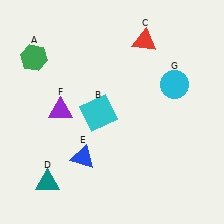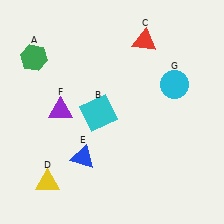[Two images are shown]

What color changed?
The triangle (D) changed from teal in Image 1 to yellow in Image 2.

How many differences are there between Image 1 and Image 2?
There is 1 difference between the two images.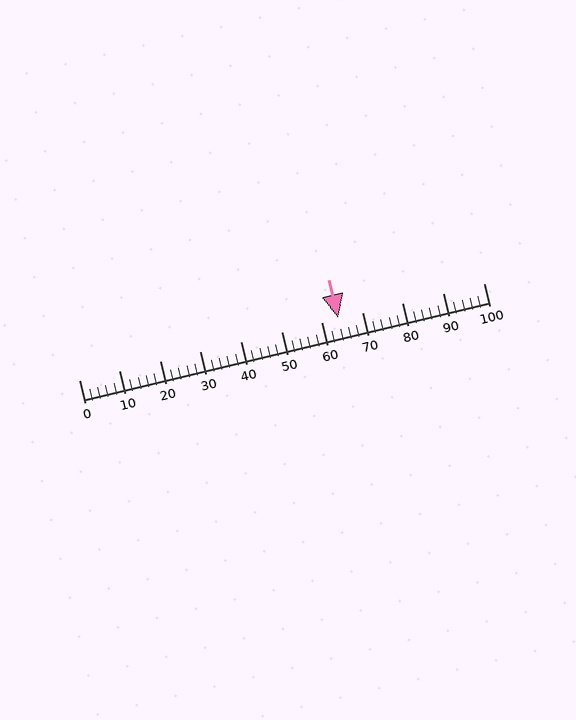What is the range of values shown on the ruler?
The ruler shows values from 0 to 100.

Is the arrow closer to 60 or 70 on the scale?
The arrow is closer to 60.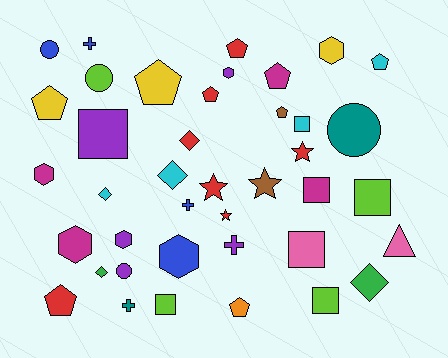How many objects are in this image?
There are 40 objects.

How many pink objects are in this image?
There are 2 pink objects.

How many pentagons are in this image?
There are 9 pentagons.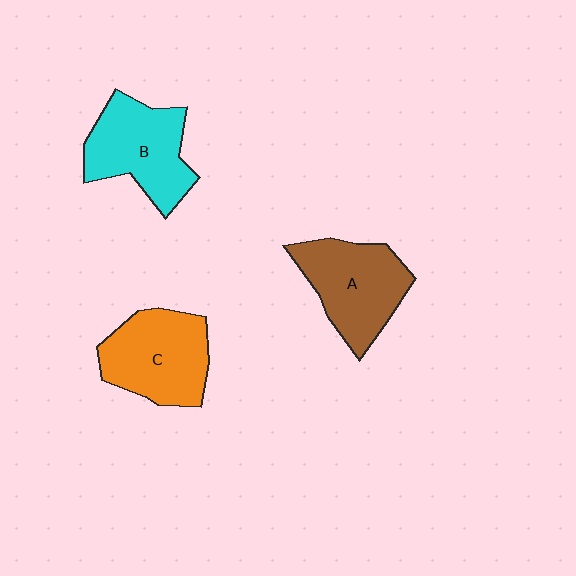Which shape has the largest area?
Shape C (orange).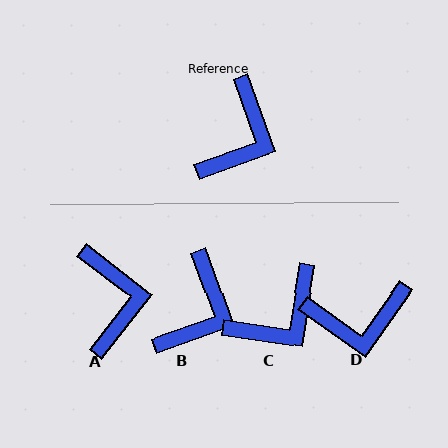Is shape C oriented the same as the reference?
No, it is off by about 28 degrees.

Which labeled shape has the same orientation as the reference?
B.